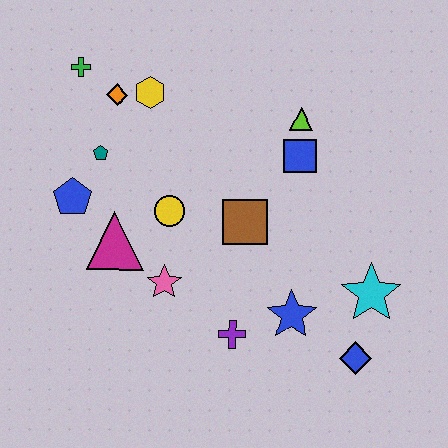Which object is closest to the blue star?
The purple cross is closest to the blue star.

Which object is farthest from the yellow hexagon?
The blue diamond is farthest from the yellow hexagon.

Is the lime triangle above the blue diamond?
Yes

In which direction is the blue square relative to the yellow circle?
The blue square is to the right of the yellow circle.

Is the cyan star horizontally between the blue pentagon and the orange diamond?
No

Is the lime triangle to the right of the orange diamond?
Yes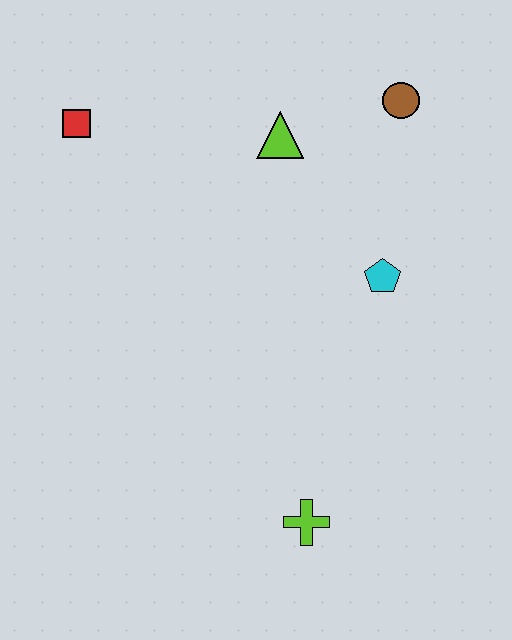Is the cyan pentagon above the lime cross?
Yes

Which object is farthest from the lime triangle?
The lime cross is farthest from the lime triangle.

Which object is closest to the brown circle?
The lime triangle is closest to the brown circle.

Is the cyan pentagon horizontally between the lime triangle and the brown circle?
Yes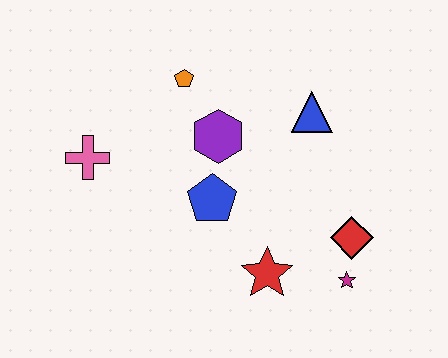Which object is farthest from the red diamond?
The pink cross is farthest from the red diamond.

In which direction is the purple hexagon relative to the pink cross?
The purple hexagon is to the right of the pink cross.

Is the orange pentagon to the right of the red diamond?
No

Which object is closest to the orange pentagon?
The purple hexagon is closest to the orange pentagon.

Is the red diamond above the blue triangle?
No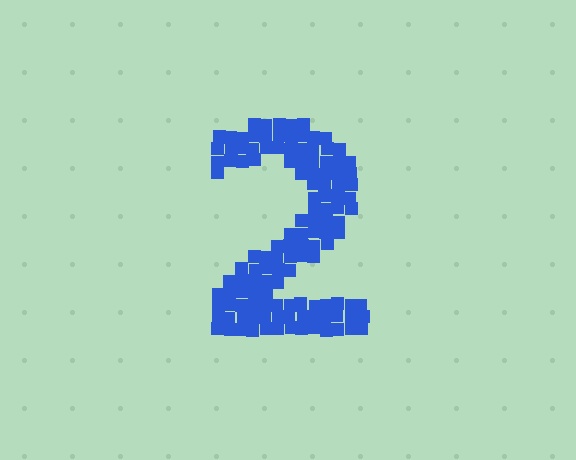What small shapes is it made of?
It is made of small squares.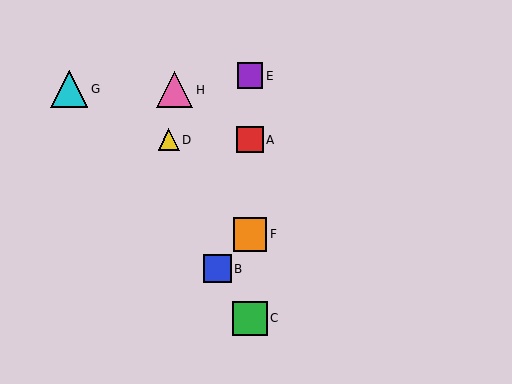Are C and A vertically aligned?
Yes, both are at x≈250.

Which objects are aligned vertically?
Objects A, C, E, F are aligned vertically.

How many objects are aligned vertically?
4 objects (A, C, E, F) are aligned vertically.